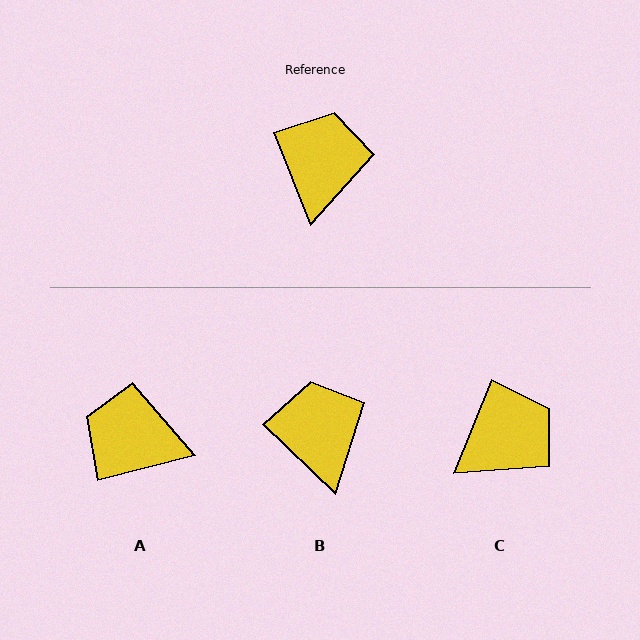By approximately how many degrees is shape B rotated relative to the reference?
Approximately 24 degrees counter-clockwise.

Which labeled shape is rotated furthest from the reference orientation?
A, about 83 degrees away.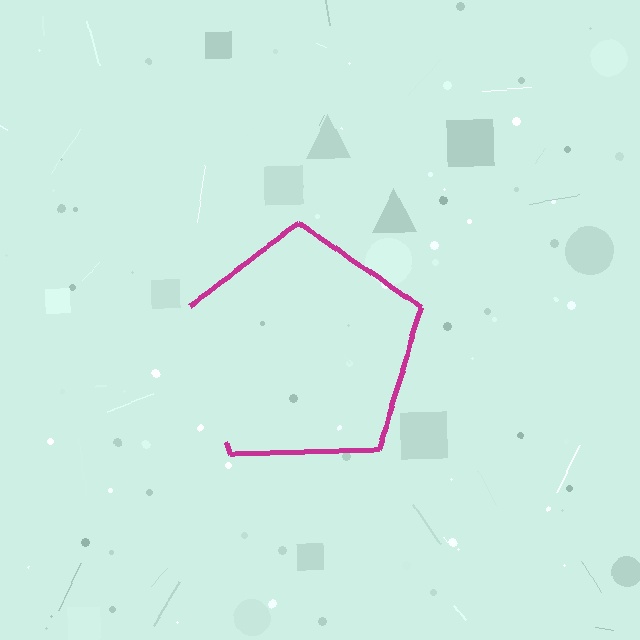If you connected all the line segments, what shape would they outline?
They would outline a pentagon.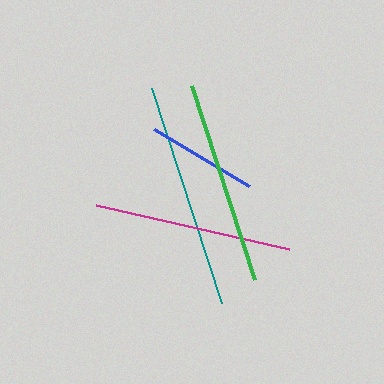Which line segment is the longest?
The teal line is the longest at approximately 227 pixels.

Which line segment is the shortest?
The blue line is the shortest at approximately 110 pixels.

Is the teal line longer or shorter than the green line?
The teal line is longer than the green line.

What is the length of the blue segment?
The blue segment is approximately 110 pixels long.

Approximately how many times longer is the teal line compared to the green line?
The teal line is approximately 1.1 times the length of the green line.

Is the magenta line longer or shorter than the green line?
The green line is longer than the magenta line.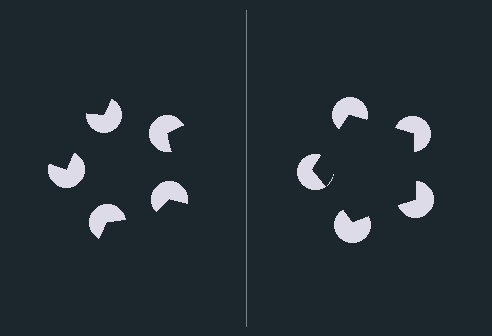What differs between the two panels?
The pac-man discs are positioned identically on both sides; only the wedge orientations differ. On the right they align to a pentagon; on the left they are misaligned.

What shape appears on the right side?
An illusory pentagon.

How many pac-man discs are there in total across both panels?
10 — 5 on each side.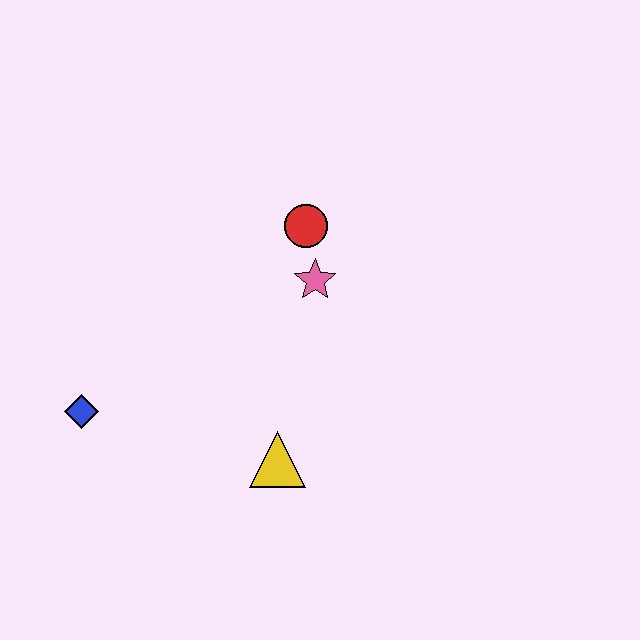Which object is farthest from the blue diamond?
The red circle is farthest from the blue diamond.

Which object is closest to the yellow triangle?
The pink star is closest to the yellow triangle.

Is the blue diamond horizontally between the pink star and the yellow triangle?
No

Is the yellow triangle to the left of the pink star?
Yes